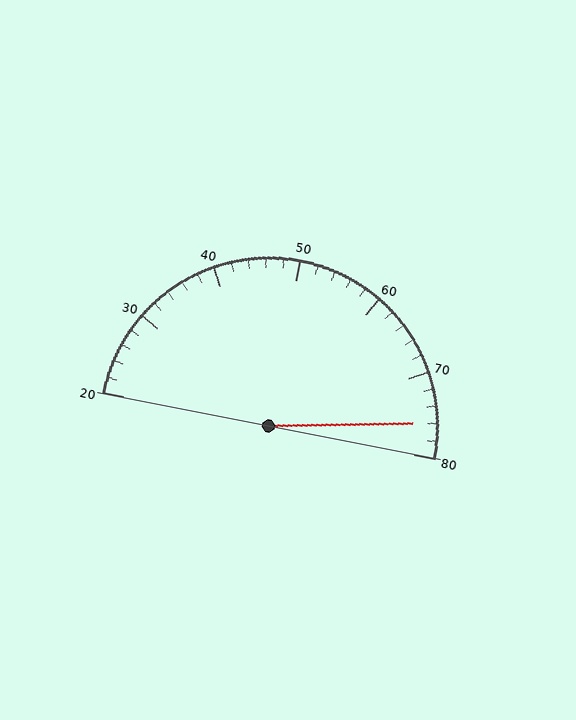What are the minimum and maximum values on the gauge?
The gauge ranges from 20 to 80.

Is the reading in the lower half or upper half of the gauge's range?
The reading is in the upper half of the range (20 to 80).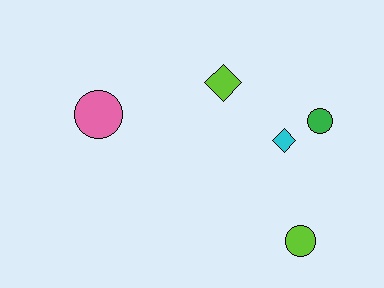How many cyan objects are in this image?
There is 1 cyan object.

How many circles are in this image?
There are 3 circles.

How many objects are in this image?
There are 5 objects.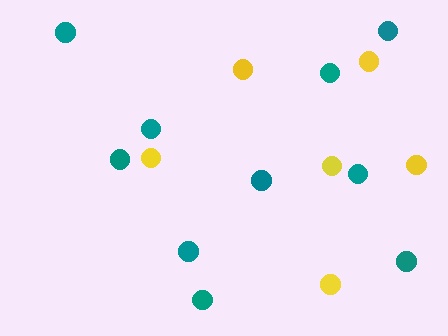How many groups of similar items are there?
There are 2 groups: one group of teal circles (10) and one group of yellow circles (6).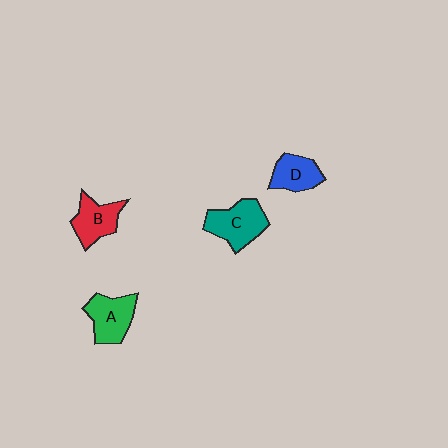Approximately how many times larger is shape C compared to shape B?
Approximately 1.2 times.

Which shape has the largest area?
Shape C (teal).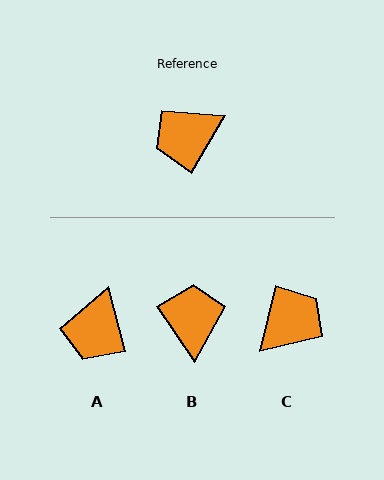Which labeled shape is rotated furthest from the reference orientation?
C, about 162 degrees away.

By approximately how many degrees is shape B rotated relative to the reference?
Approximately 115 degrees clockwise.